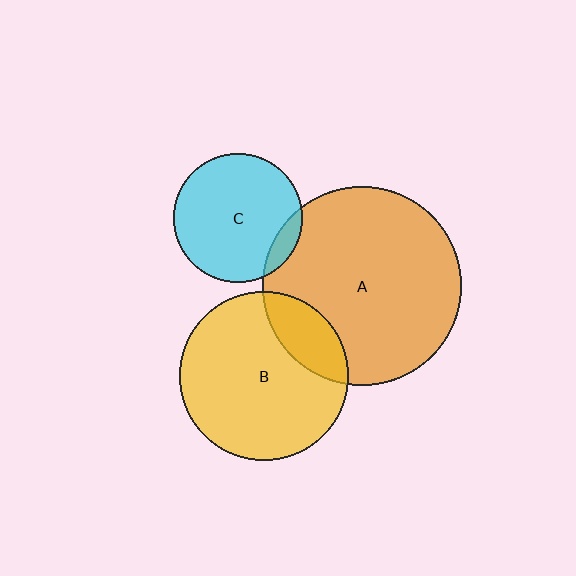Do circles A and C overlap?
Yes.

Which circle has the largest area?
Circle A (orange).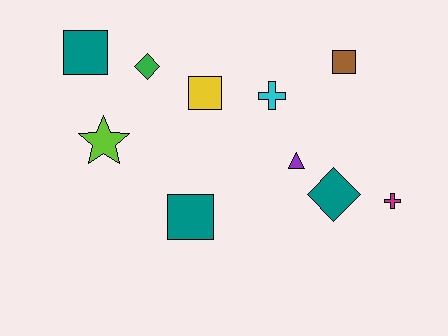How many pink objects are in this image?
There are no pink objects.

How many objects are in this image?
There are 10 objects.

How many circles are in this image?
There are no circles.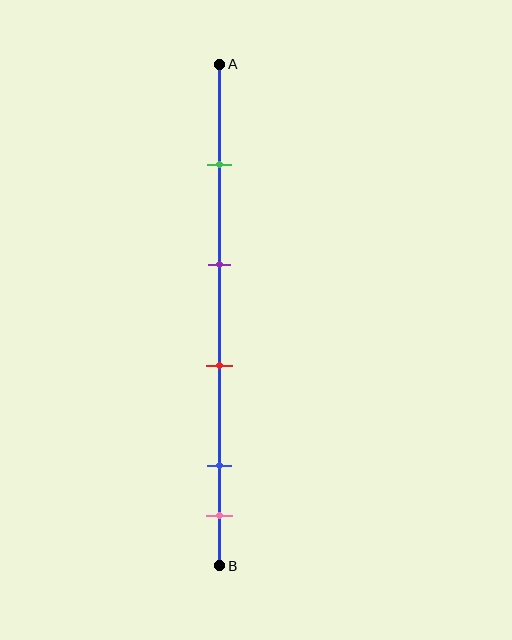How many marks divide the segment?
There are 5 marks dividing the segment.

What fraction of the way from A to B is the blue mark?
The blue mark is approximately 80% (0.8) of the way from A to B.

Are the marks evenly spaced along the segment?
No, the marks are not evenly spaced.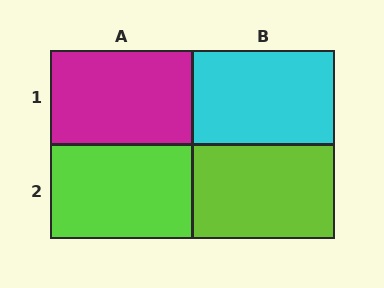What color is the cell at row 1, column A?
Magenta.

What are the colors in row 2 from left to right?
Lime, lime.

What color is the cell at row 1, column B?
Cyan.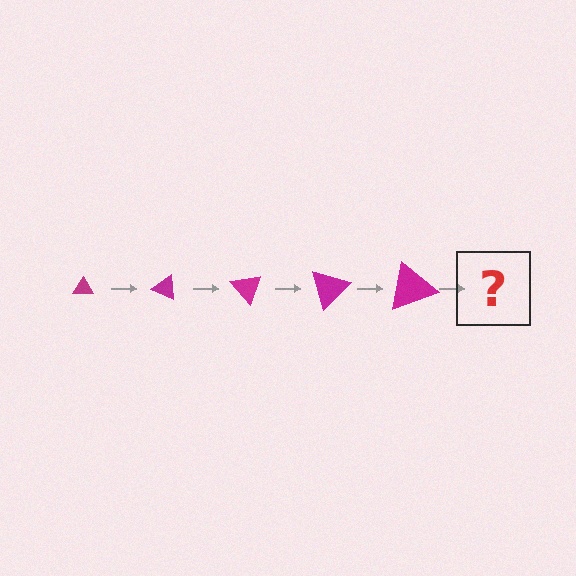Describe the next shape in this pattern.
It should be a triangle, larger than the previous one and rotated 125 degrees from the start.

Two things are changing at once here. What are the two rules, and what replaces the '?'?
The two rules are that the triangle grows larger each step and it rotates 25 degrees each step. The '?' should be a triangle, larger than the previous one and rotated 125 degrees from the start.